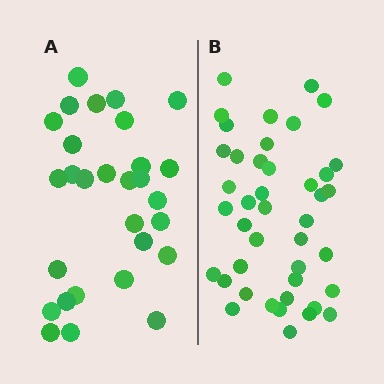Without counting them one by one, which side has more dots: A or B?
Region B (the right region) has more dots.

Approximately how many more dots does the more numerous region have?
Region B has approximately 15 more dots than region A.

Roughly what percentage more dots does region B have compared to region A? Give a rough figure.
About 45% more.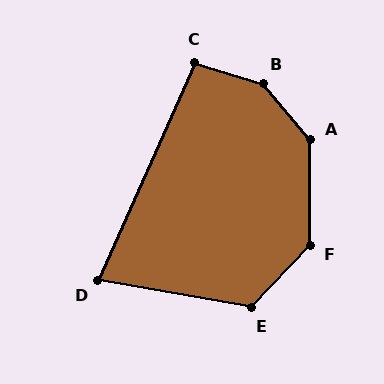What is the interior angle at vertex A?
Approximately 139 degrees (obtuse).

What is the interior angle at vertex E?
Approximately 124 degrees (obtuse).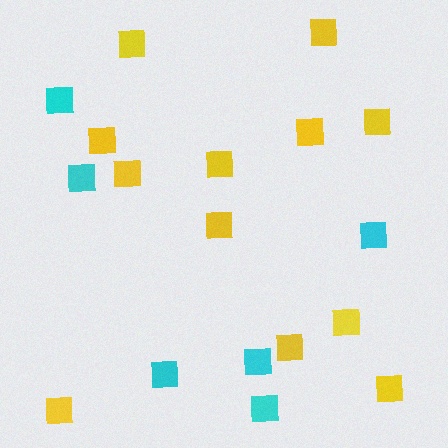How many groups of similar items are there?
There are 2 groups: one group of cyan squares (6) and one group of yellow squares (12).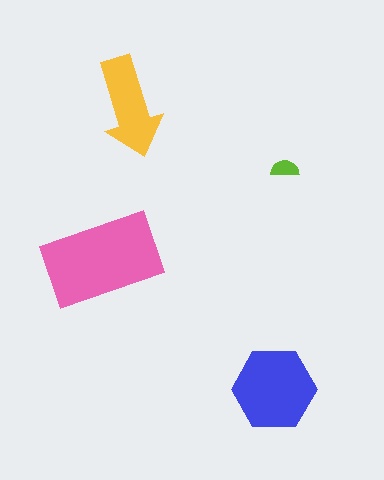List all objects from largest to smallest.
The pink rectangle, the blue hexagon, the yellow arrow, the lime semicircle.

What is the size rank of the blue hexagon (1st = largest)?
2nd.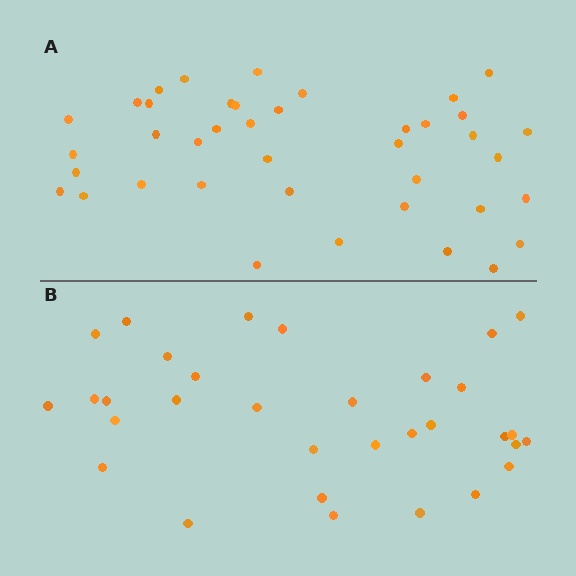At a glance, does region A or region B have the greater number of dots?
Region A (the top region) has more dots.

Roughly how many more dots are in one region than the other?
Region A has roughly 8 or so more dots than region B.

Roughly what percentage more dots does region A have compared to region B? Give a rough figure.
About 25% more.